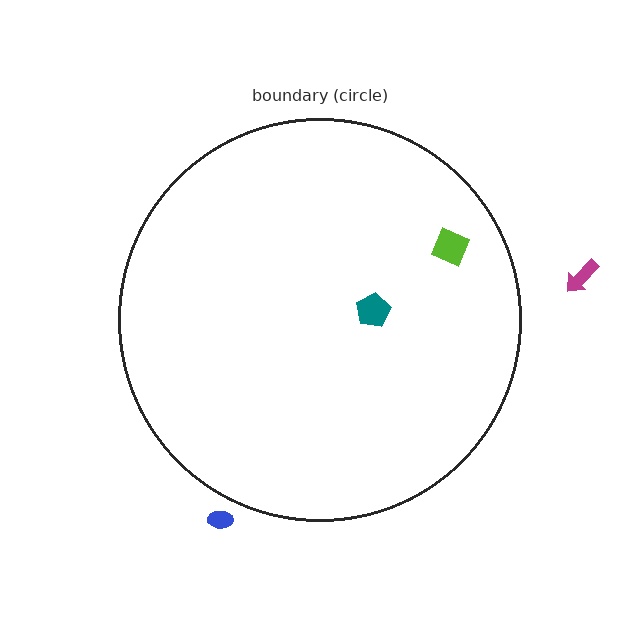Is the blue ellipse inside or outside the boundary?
Outside.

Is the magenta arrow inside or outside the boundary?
Outside.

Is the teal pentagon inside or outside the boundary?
Inside.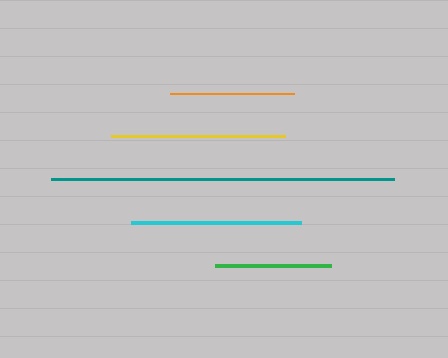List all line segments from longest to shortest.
From longest to shortest: teal, yellow, cyan, orange, green.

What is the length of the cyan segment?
The cyan segment is approximately 170 pixels long.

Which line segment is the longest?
The teal line is the longest at approximately 343 pixels.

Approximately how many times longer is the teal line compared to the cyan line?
The teal line is approximately 2.0 times the length of the cyan line.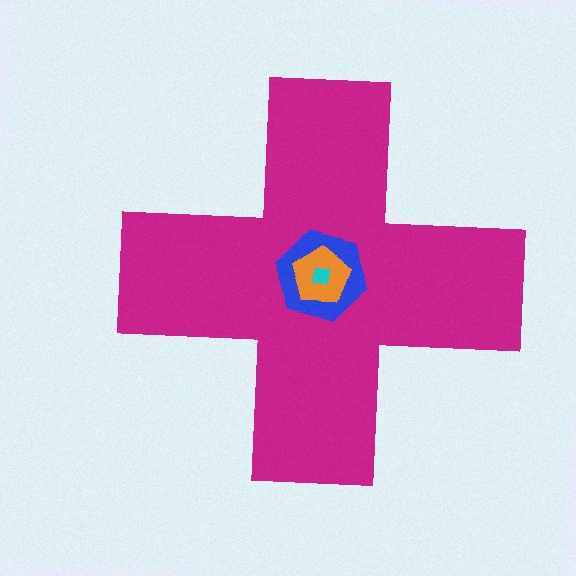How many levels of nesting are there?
4.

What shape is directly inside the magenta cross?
The blue hexagon.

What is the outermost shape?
The magenta cross.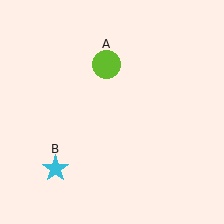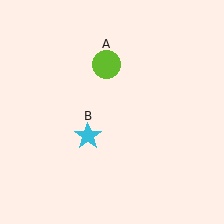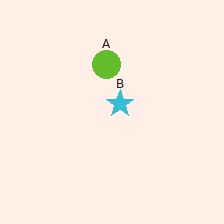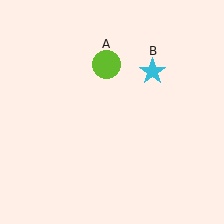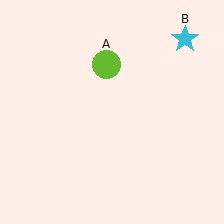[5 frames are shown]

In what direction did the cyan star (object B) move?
The cyan star (object B) moved up and to the right.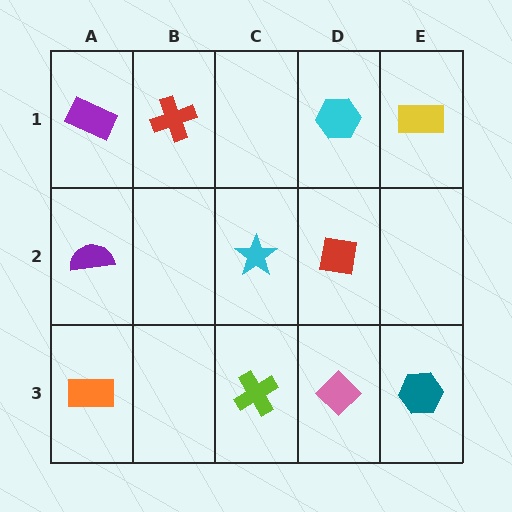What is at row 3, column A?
An orange rectangle.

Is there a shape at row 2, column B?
No, that cell is empty.